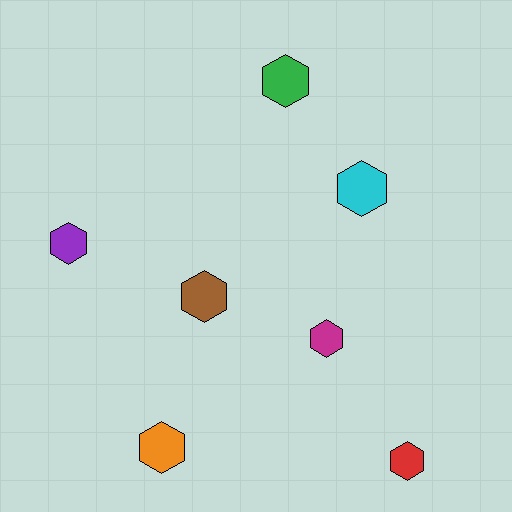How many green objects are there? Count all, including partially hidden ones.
There is 1 green object.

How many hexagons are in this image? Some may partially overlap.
There are 7 hexagons.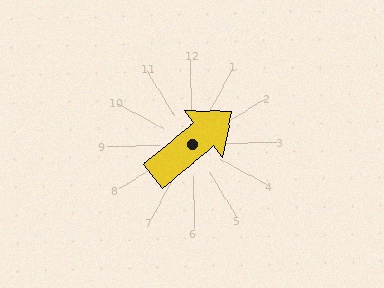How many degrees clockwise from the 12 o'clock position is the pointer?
Approximately 52 degrees.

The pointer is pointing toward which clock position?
Roughly 2 o'clock.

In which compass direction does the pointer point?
Northeast.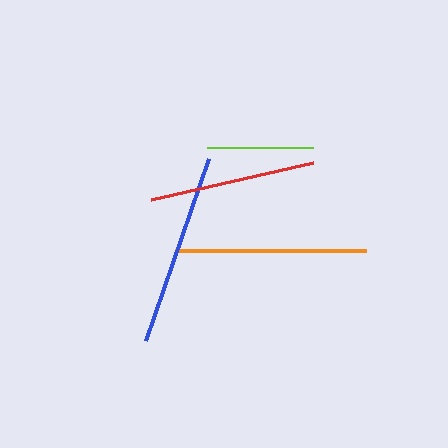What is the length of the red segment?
The red segment is approximately 166 pixels long.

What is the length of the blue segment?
The blue segment is approximately 193 pixels long.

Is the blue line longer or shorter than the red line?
The blue line is longer than the red line.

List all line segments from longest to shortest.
From longest to shortest: blue, orange, red, lime.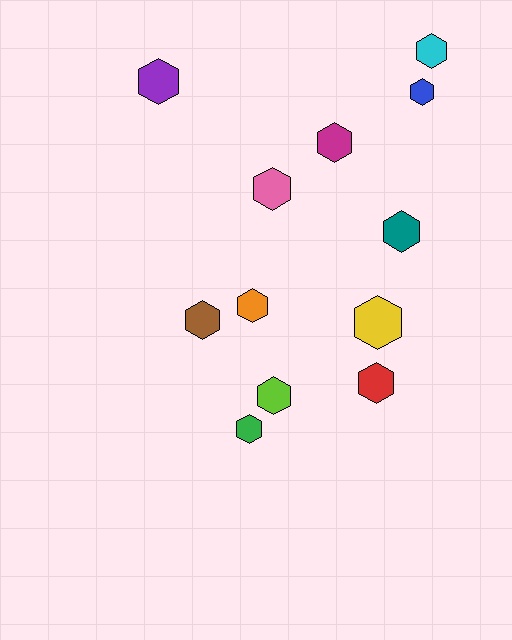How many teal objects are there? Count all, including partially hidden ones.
There is 1 teal object.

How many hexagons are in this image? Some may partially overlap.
There are 12 hexagons.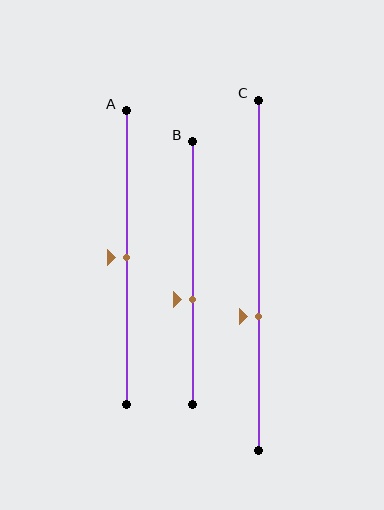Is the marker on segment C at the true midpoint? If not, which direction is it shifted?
No, the marker on segment C is shifted downward by about 12% of the segment length.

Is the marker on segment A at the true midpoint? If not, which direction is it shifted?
Yes, the marker on segment A is at the true midpoint.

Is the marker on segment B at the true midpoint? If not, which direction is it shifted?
No, the marker on segment B is shifted downward by about 10% of the segment length.